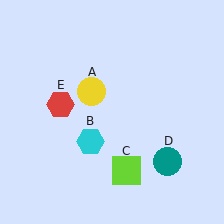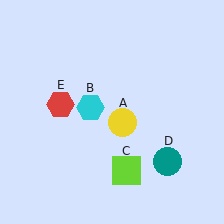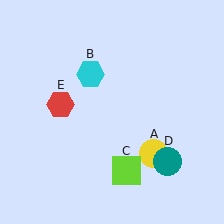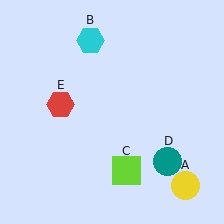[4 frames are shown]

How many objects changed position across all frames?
2 objects changed position: yellow circle (object A), cyan hexagon (object B).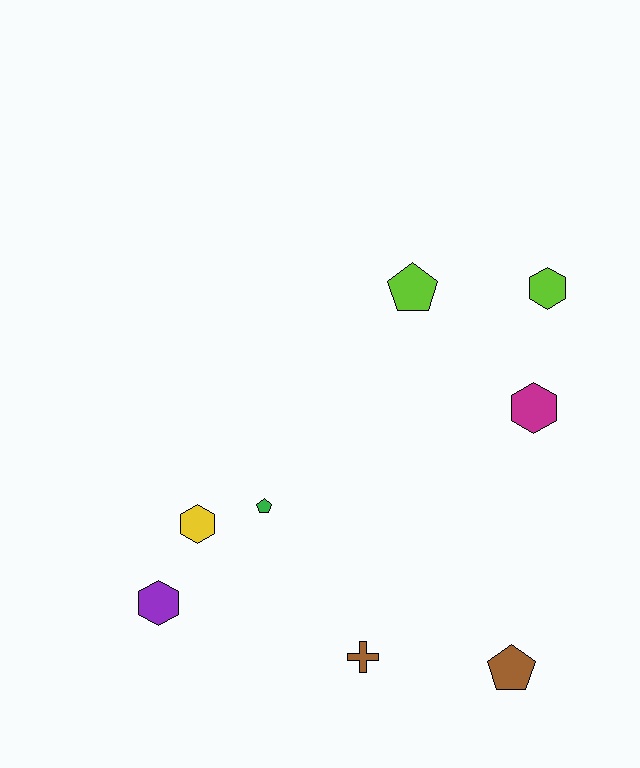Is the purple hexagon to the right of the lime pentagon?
No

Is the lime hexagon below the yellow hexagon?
No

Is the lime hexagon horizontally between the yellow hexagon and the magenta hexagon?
No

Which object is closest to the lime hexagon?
The magenta hexagon is closest to the lime hexagon.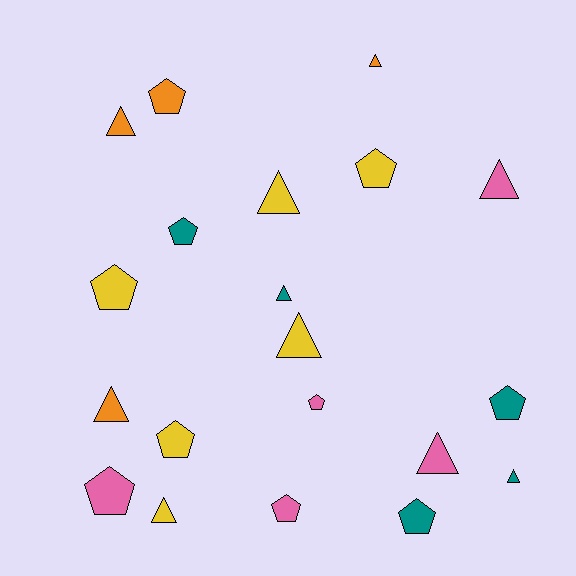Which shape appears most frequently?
Pentagon, with 10 objects.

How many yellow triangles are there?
There are 3 yellow triangles.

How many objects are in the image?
There are 20 objects.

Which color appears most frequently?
Yellow, with 6 objects.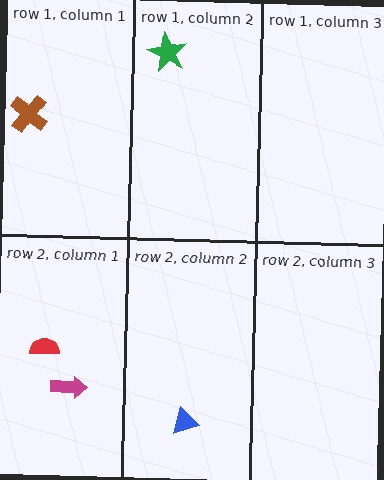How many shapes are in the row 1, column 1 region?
1.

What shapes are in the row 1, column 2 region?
The green star.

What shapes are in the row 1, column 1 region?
The brown cross.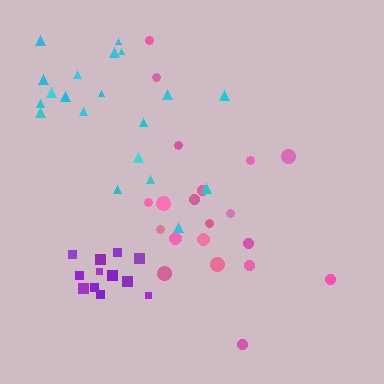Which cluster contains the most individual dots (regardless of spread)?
Pink (20).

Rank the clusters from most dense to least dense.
purple, cyan, pink.